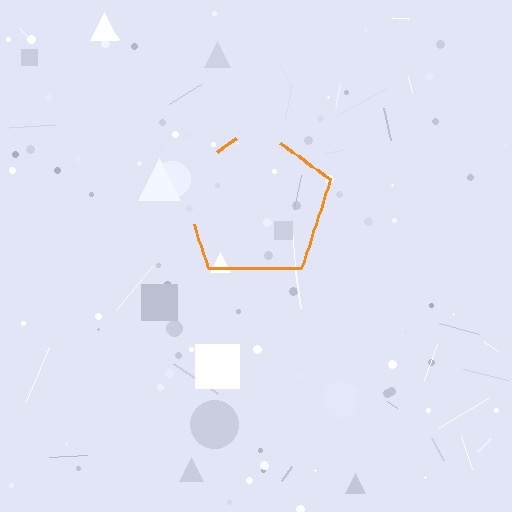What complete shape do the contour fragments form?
The contour fragments form a pentagon.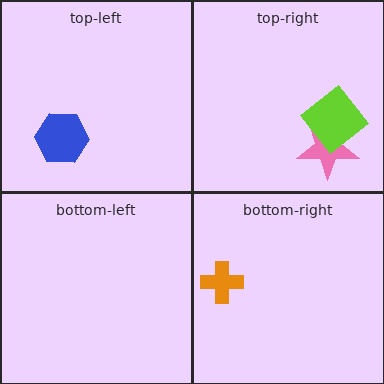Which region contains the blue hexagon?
The top-left region.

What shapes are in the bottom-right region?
The orange cross.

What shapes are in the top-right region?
The pink star, the lime diamond.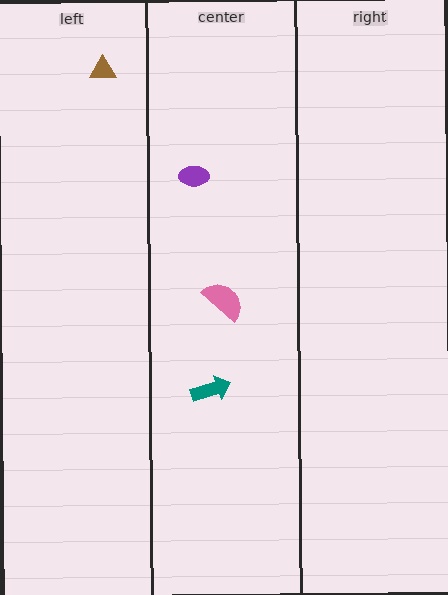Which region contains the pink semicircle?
The center region.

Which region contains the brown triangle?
The left region.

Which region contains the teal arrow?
The center region.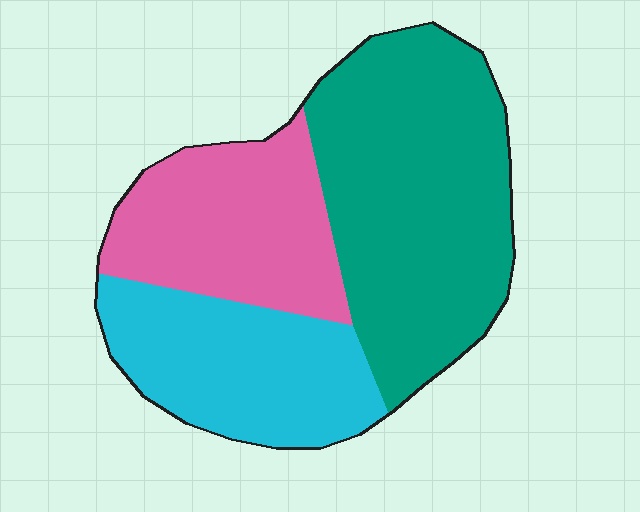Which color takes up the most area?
Teal, at roughly 45%.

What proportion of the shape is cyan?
Cyan takes up about one quarter (1/4) of the shape.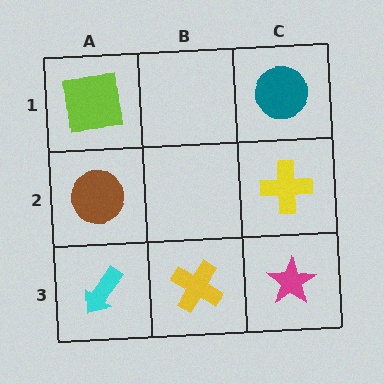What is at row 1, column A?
A lime square.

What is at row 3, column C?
A magenta star.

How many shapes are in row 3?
3 shapes.